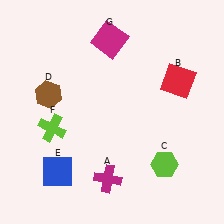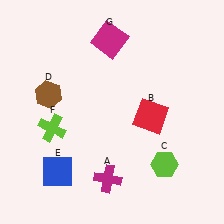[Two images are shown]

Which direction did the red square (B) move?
The red square (B) moved down.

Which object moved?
The red square (B) moved down.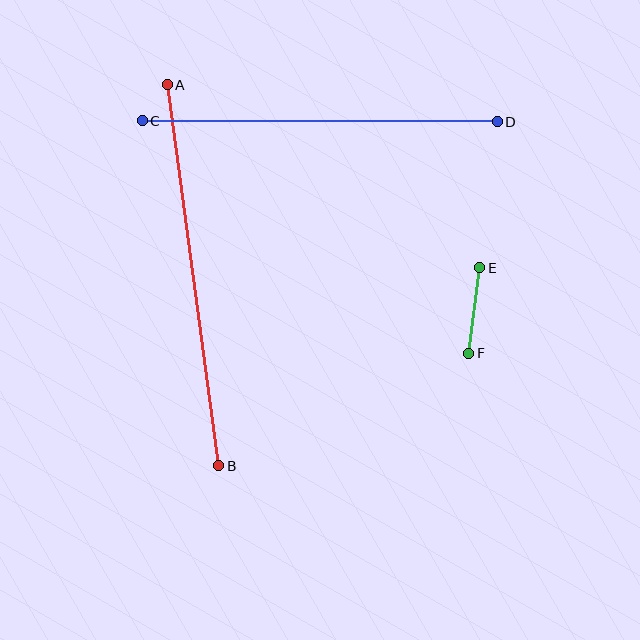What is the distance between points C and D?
The distance is approximately 355 pixels.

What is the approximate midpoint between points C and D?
The midpoint is at approximately (320, 121) pixels.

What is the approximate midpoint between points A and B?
The midpoint is at approximately (193, 275) pixels.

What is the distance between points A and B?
The distance is approximately 384 pixels.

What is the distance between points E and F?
The distance is approximately 86 pixels.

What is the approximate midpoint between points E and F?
The midpoint is at approximately (474, 310) pixels.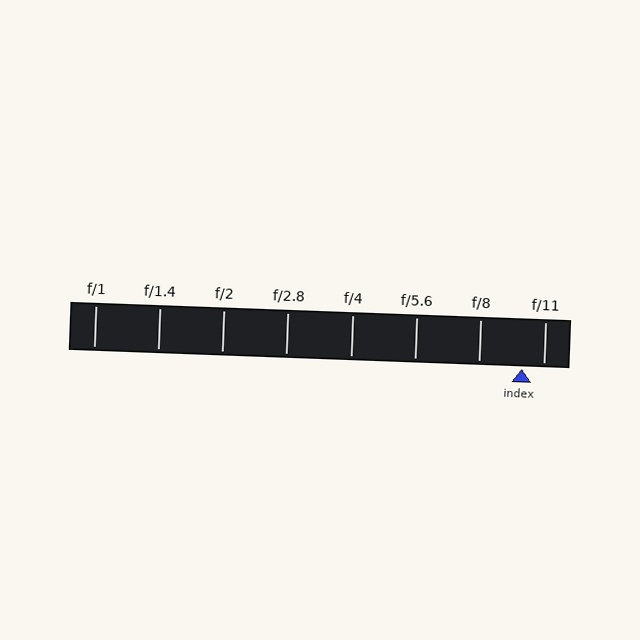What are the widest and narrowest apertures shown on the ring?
The widest aperture shown is f/1 and the narrowest is f/11.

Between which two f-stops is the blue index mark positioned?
The index mark is between f/8 and f/11.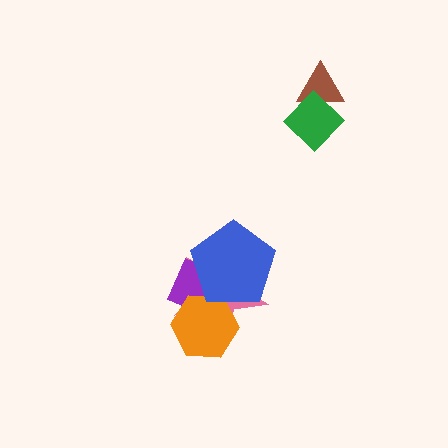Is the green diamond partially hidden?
No, no other shape covers it.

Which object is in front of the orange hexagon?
The blue pentagon is in front of the orange hexagon.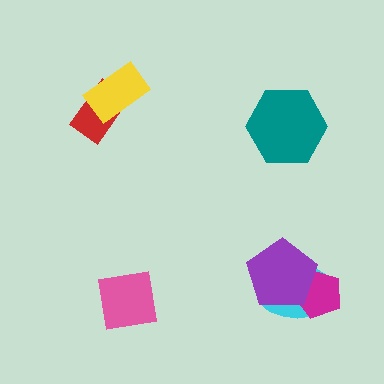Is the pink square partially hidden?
No, no other shape covers it.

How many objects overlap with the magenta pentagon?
2 objects overlap with the magenta pentagon.